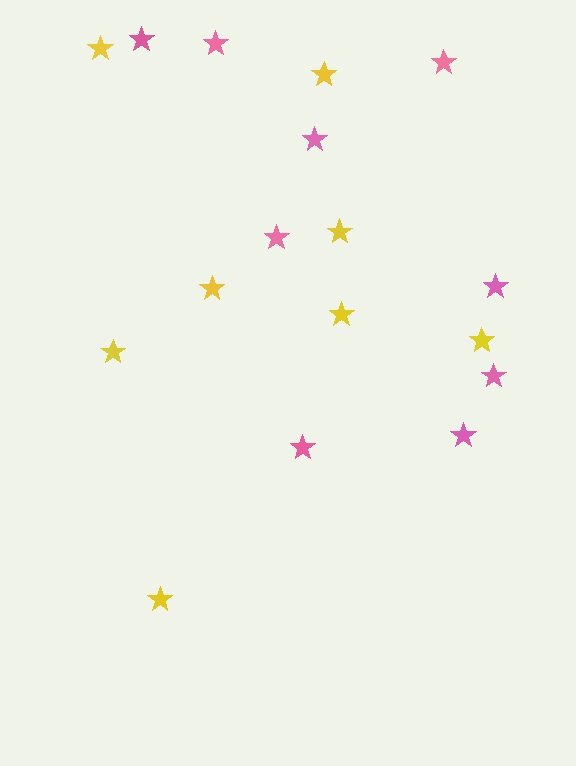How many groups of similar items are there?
There are 2 groups: one group of pink stars (9) and one group of yellow stars (8).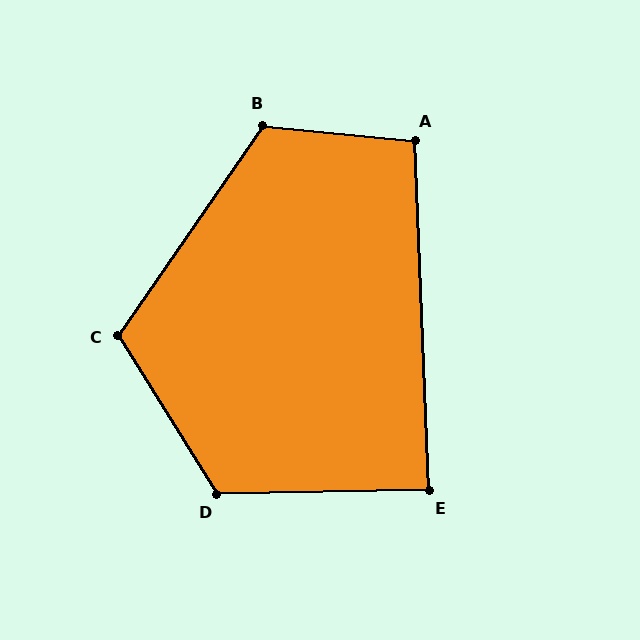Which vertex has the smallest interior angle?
E, at approximately 89 degrees.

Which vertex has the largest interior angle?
D, at approximately 121 degrees.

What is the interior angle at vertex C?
Approximately 114 degrees (obtuse).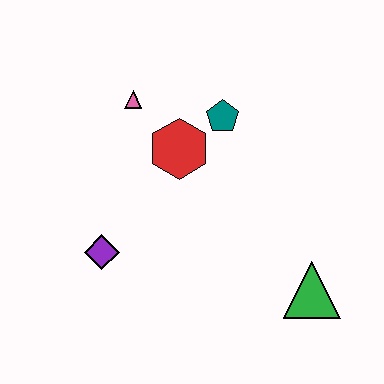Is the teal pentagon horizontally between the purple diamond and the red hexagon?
No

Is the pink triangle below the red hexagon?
No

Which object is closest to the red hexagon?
The teal pentagon is closest to the red hexagon.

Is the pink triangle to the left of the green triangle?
Yes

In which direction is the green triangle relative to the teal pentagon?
The green triangle is below the teal pentagon.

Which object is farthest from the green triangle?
The pink triangle is farthest from the green triangle.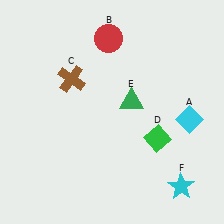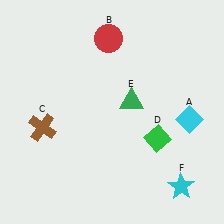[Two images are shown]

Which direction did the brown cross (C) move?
The brown cross (C) moved down.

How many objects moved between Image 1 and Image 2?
1 object moved between the two images.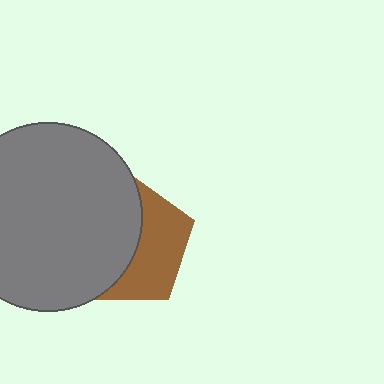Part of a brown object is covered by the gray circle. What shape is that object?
It is a pentagon.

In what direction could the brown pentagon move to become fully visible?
The brown pentagon could move right. That would shift it out from behind the gray circle entirely.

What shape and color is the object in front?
The object in front is a gray circle.